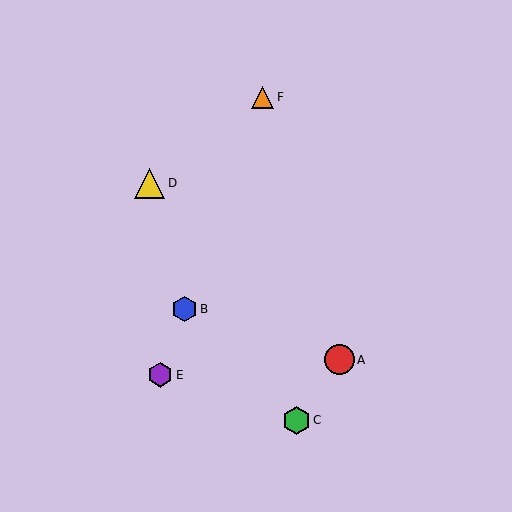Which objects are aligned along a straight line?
Objects B, E, F are aligned along a straight line.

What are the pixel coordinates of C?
Object C is at (296, 420).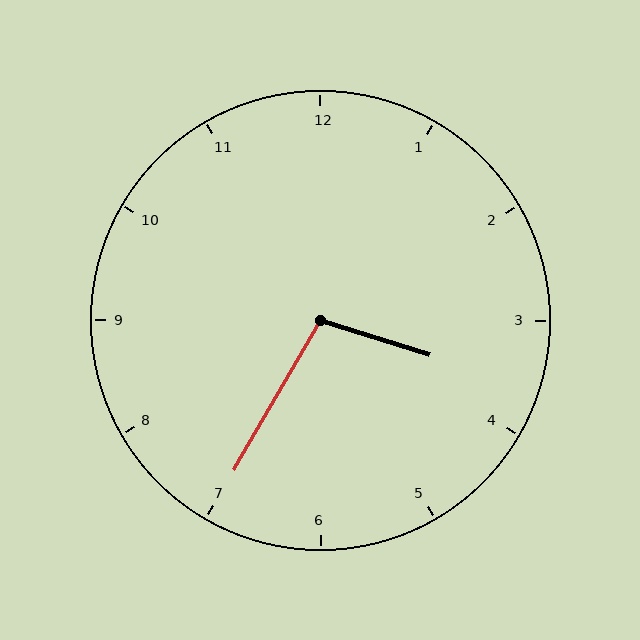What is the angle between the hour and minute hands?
Approximately 102 degrees.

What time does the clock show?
3:35.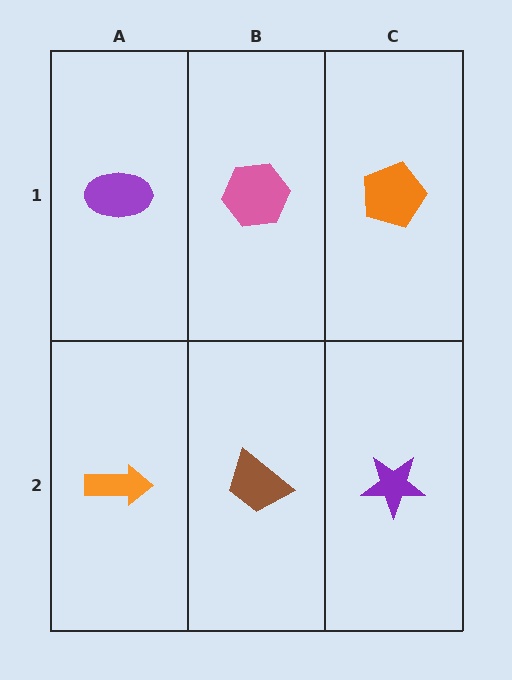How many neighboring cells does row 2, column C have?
2.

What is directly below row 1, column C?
A purple star.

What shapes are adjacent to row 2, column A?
A purple ellipse (row 1, column A), a brown trapezoid (row 2, column B).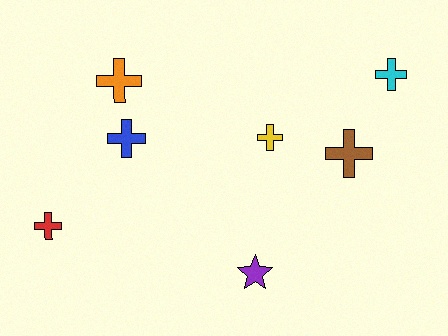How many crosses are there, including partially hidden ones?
There are 6 crosses.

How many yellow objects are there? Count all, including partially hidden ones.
There is 1 yellow object.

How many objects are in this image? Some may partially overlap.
There are 7 objects.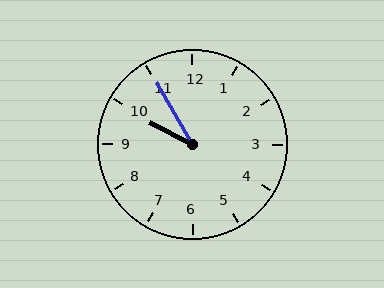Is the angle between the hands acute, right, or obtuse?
It is acute.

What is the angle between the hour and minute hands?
Approximately 32 degrees.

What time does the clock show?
9:55.